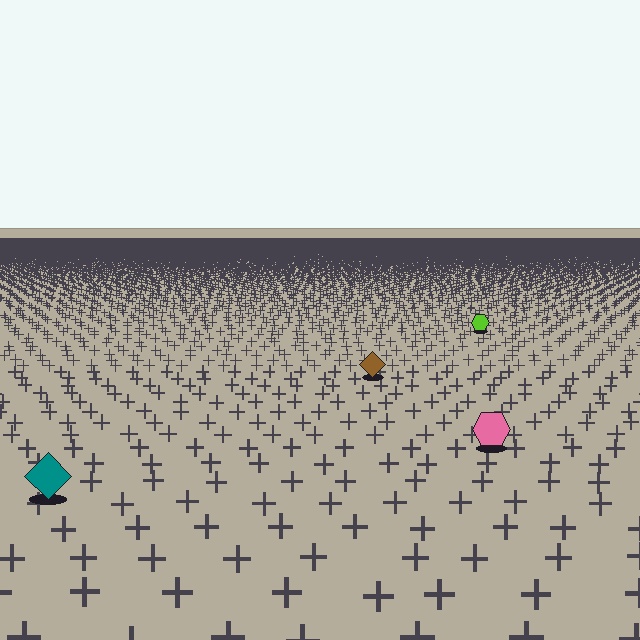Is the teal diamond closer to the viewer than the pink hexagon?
Yes. The teal diamond is closer — you can tell from the texture gradient: the ground texture is coarser near it.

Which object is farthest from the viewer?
The lime hexagon is farthest from the viewer. It appears smaller and the ground texture around it is denser.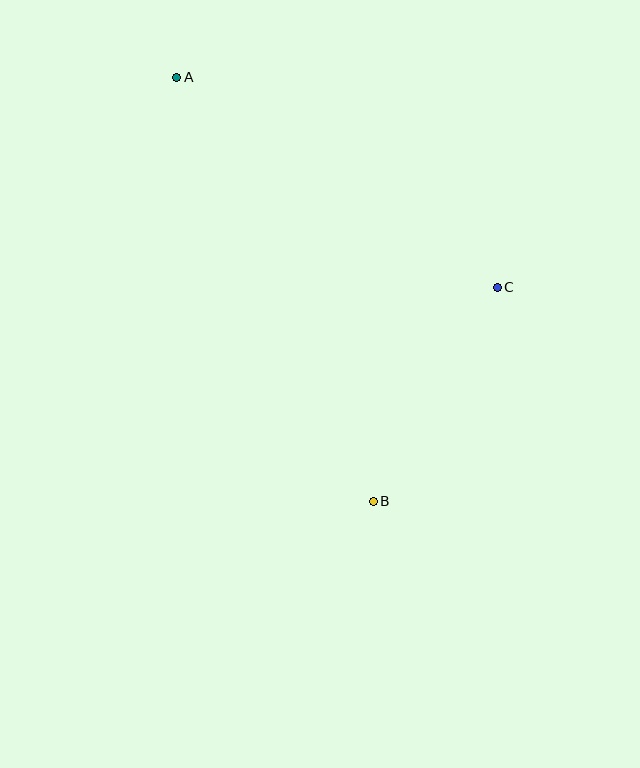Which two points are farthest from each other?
Points A and B are farthest from each other.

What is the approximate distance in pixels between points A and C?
The distance between A and C is approximately 383 pixels.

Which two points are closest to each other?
Points B and C are closest to each other.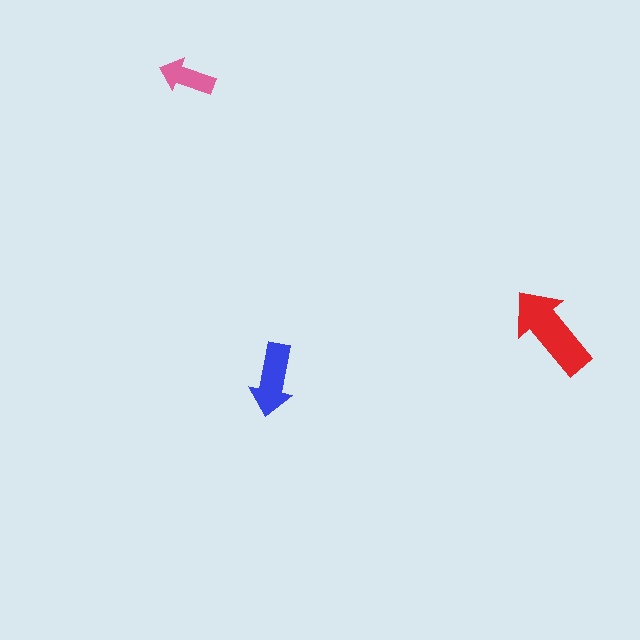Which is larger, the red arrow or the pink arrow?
The red one.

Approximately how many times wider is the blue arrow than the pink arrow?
About 1.5 times wider.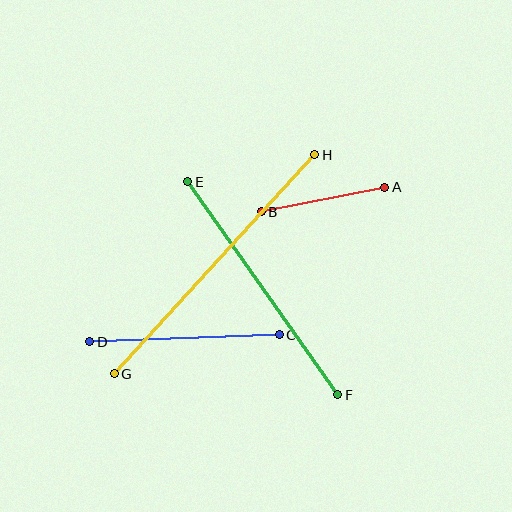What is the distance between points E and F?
The distance is approximately 260 pixels.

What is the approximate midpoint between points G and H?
The midpoint is at approximately (215, 264) pixels.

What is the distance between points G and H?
The distance is approximately 297 pixels.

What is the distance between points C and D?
The distance is approximately 189 pixels.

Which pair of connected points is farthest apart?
Points G and H are farthest apart.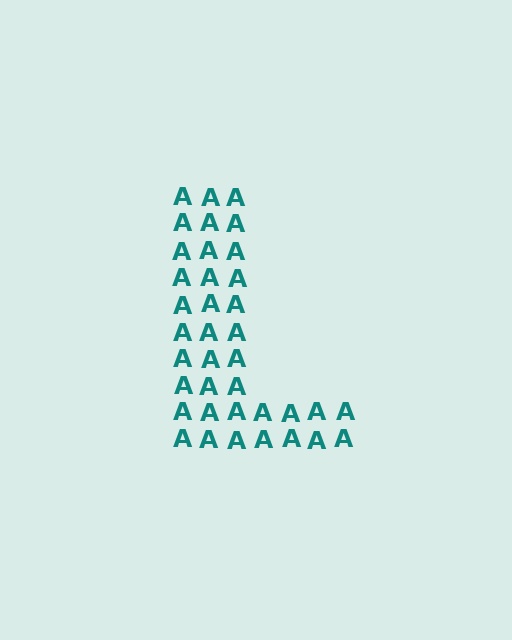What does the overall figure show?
The overall figure shows the letter L.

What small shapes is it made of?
It is made of small letter A's.